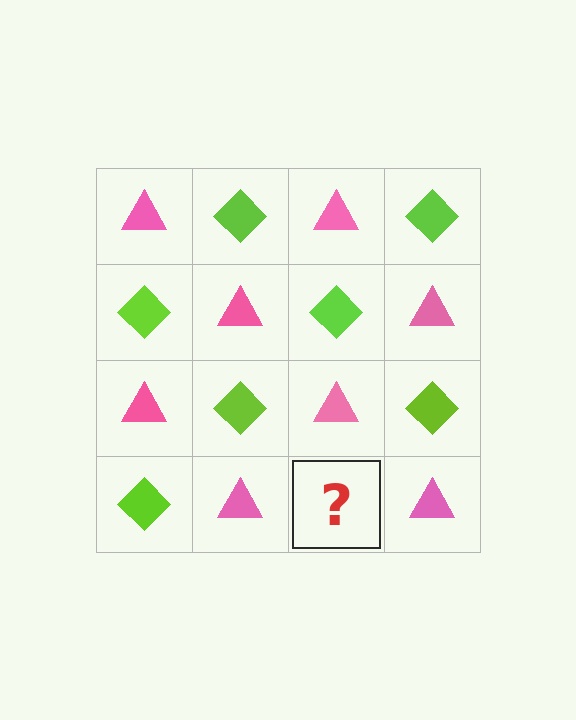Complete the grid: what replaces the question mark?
The question mark should be replaced with a lime diamond.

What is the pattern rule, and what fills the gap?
The rule is that it alternates pink triangle and lime diamond in a checkerboard pattern. The gap should be filled with a lime diamond.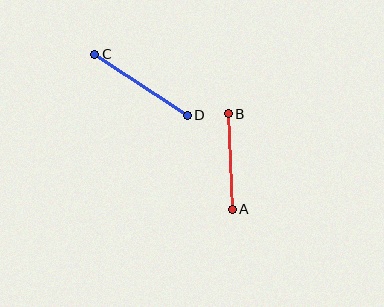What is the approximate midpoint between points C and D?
The midpoint is at approximately (141, 85) pixels.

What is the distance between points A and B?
The distance is approximately 95 pixels.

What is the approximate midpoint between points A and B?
The midpoint is at approximately (230, 161) pixels.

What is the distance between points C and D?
The distance is approximately 111 pixels.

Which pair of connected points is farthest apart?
Points C and D are farthest apart.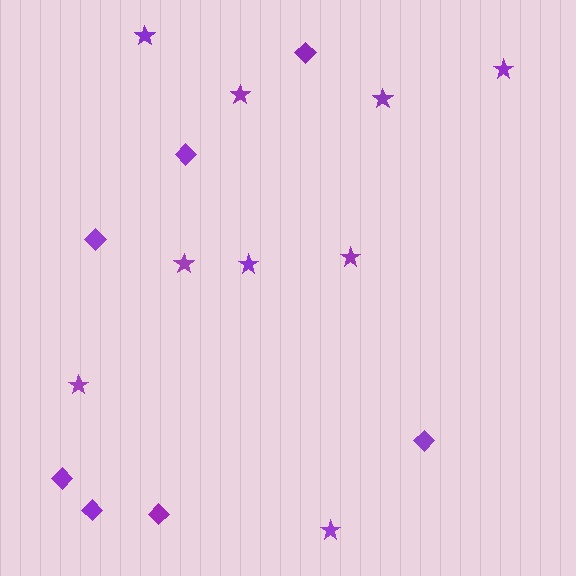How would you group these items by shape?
There are 2 groups: one group of diamonds (7) and one group of stars (9).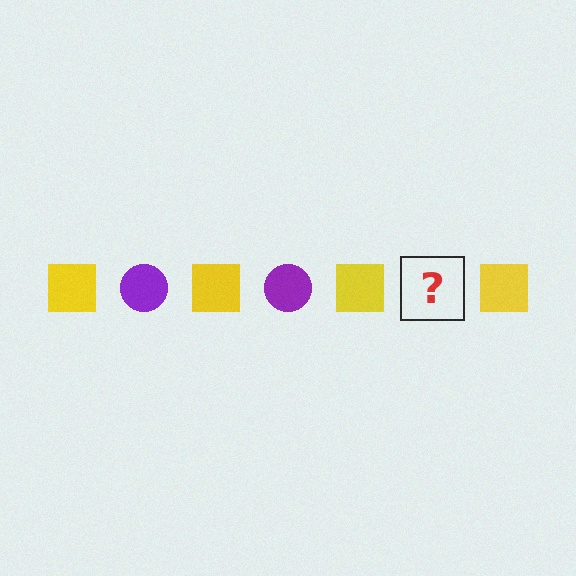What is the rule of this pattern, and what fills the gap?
The rule is that the pattern alternates between yellow square and purple circle. The gap should be filled with a purple circle.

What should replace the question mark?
The question mark should be replaced with a purple circle.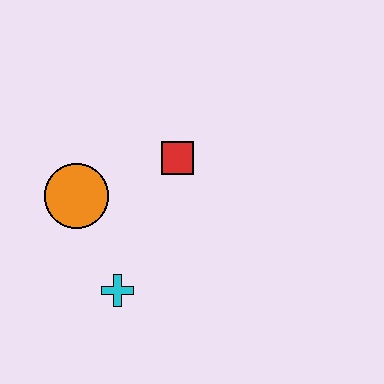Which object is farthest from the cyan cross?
The red square is farthest from the cyan cross.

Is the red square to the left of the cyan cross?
No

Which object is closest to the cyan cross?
The orange circle is closest to the cyan cross.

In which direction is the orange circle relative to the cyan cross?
The orange circle is above the cyan cross.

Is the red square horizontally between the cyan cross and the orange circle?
No